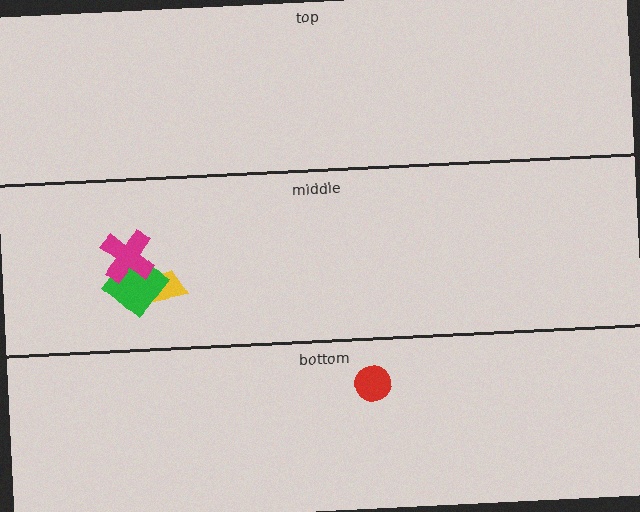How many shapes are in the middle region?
3.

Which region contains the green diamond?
The middle region.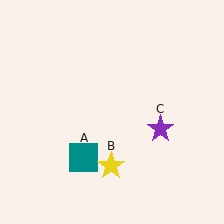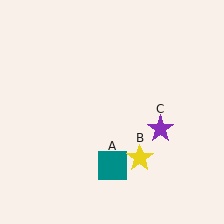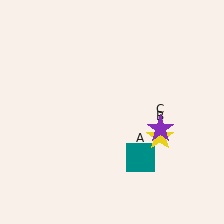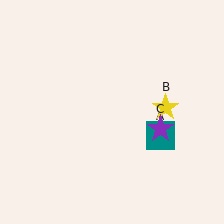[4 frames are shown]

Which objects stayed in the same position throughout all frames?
Purple star (object C) remained stationary.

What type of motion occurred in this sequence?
The teal square (object A), yellow star (object B) rotated counterclockwise around the center of the scene.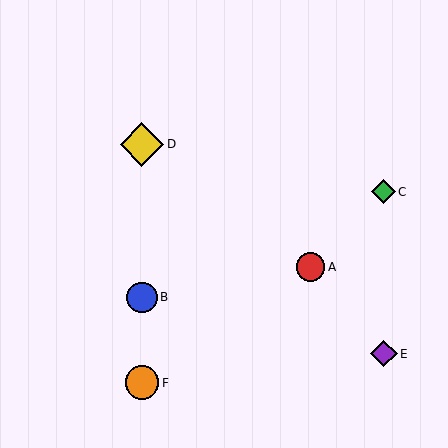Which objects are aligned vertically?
Objects B, D, F are aligned vertically.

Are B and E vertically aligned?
No, B is at x≈142 and E is at x≈384.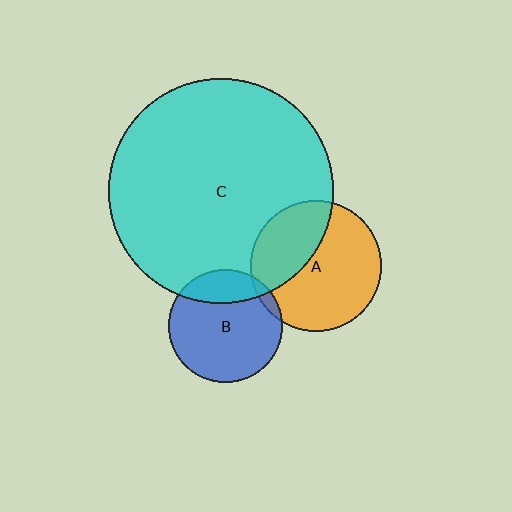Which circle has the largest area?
Circle C (cyan).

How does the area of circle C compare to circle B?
Approximately 3.9 times.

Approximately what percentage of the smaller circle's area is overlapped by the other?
Approximately 5%.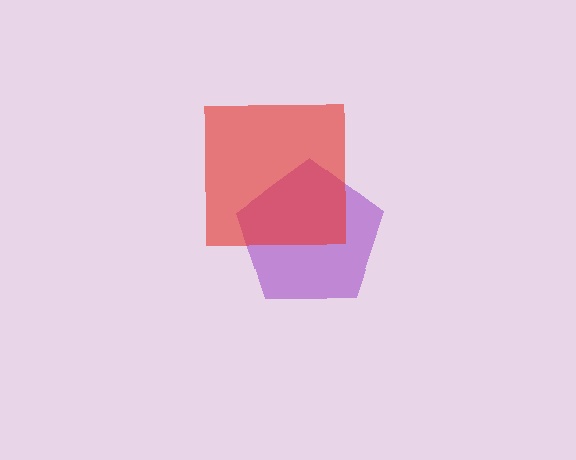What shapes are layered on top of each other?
The layered shapes are: a purple pentagon, a red square.